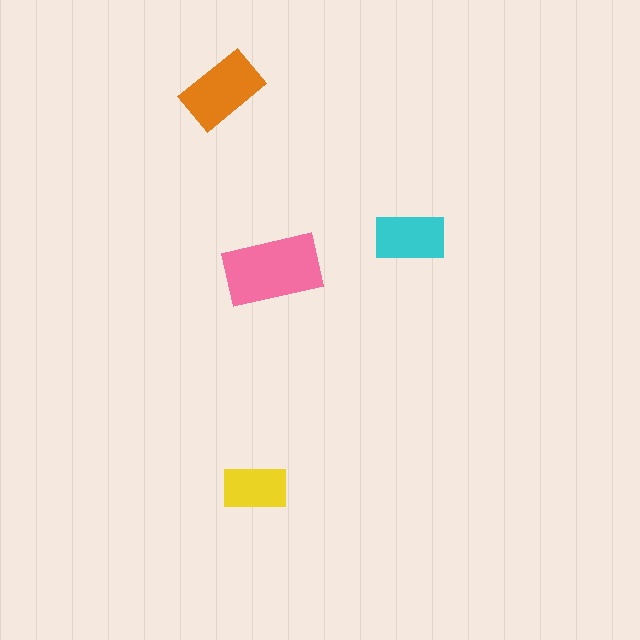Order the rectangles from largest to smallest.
the pink one, the orange one, the cyan one, the yellow one.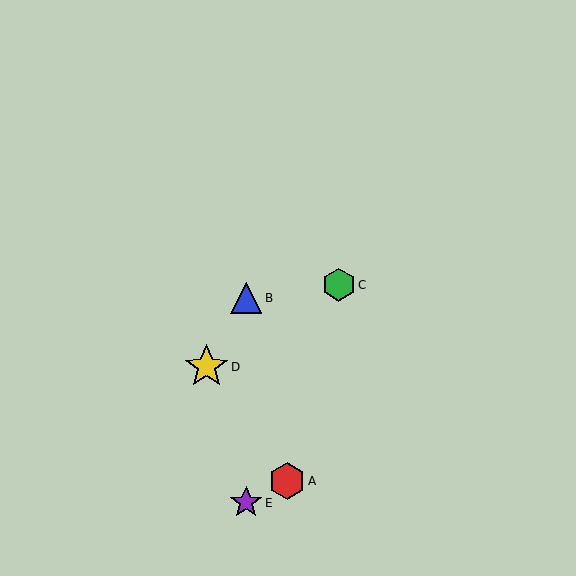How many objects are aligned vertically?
2 objects (B, E) are aligned vertically.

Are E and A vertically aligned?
No, E is at x≈246 and A is at x≈287.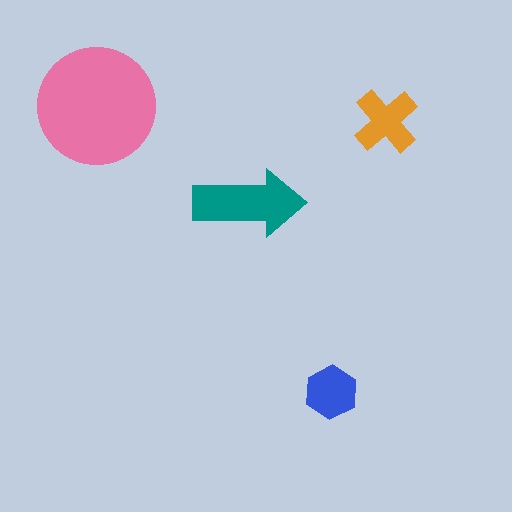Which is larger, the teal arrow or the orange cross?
The teal arrow.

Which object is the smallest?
The blue hexagon.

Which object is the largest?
The pink circle.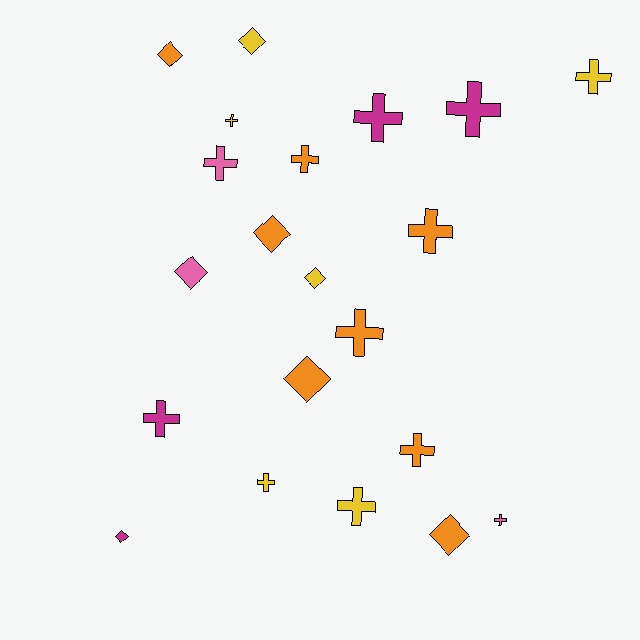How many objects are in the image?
There are 21 objects.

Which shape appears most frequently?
Cross, with 13 objects.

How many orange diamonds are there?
There are 4 orange diamonds.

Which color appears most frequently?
Orange, with 8 objects.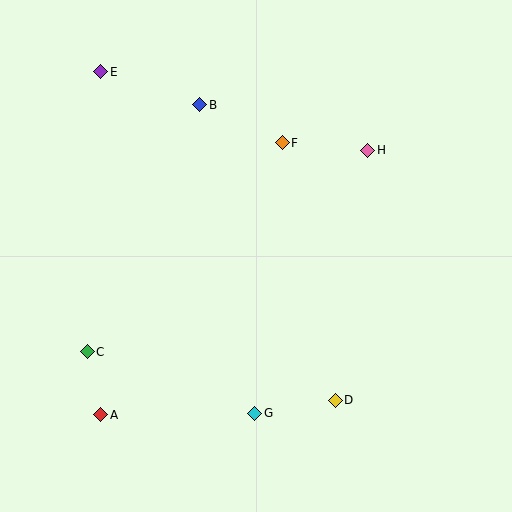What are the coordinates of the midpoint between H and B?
The midpoint between H and B is at (284, 127).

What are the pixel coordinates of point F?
Point F is at (282, 143).